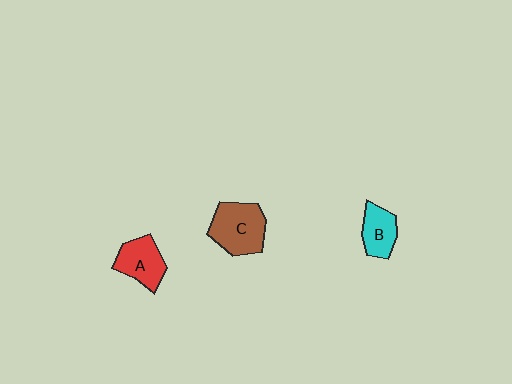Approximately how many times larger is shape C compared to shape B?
Approximately 1.6 times.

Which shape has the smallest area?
Shape B (cyan).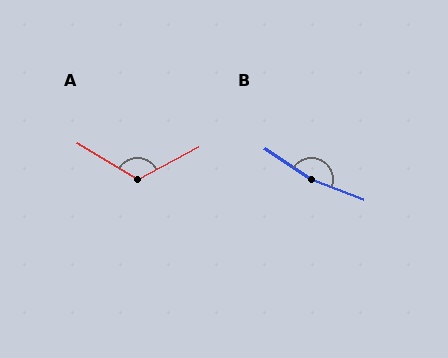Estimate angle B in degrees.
Approximately 168 degrees.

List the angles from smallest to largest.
A (121°), B (168°).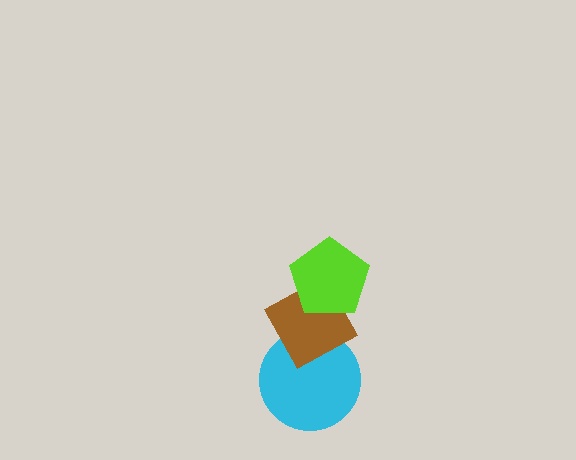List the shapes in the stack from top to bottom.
From top to bottom: the lime pentagon, the brown diamond, the cyan circle.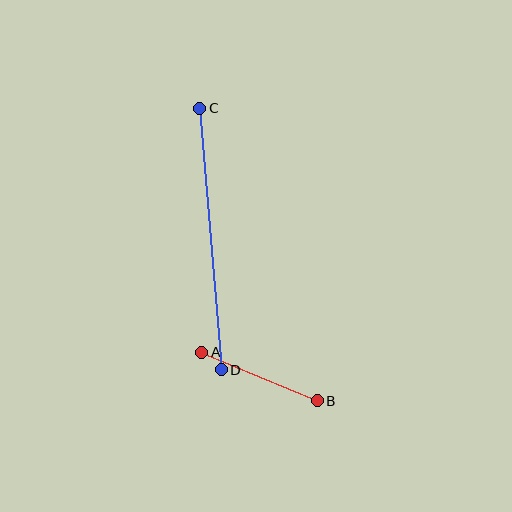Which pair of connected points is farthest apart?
Points C and D are farthest apart.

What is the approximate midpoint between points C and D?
The midpoint is at approximately (210, 239) pixels.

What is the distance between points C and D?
The distance is approximately 262 pixels.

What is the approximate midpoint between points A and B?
The midpoint is at approximately (259, 376) pixels.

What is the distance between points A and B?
The distance is approximately 125 pixels.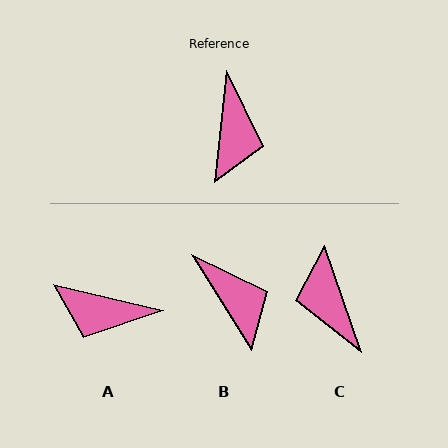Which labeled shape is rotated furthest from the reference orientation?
C, about 154 degrees away.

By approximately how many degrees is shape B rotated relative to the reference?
Approximately 38 degrees counter-clockwise.